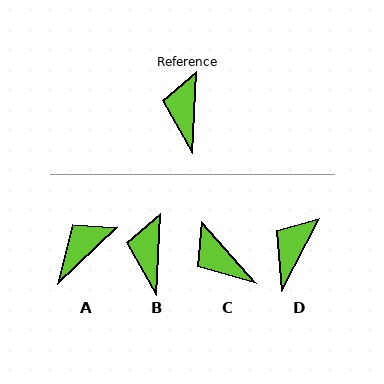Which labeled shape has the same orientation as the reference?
B.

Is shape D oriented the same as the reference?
No, it is off by about 25 degrees.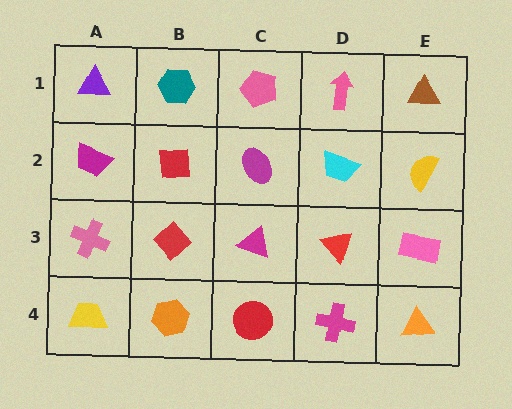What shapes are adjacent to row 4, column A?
A pink cross (row 3, column A), an orange hexagon (row 4, column B).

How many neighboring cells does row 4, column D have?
3.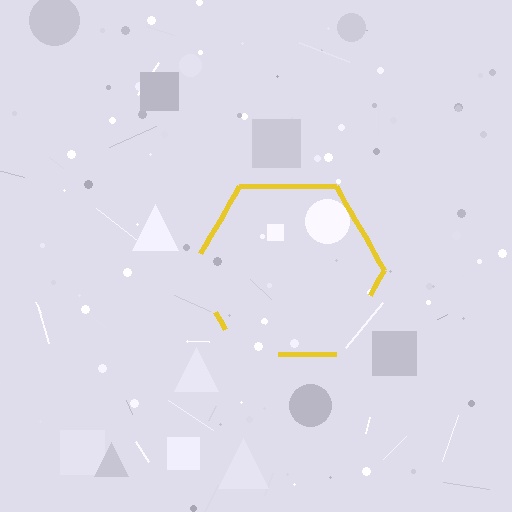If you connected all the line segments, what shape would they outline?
They would outline a hexagon.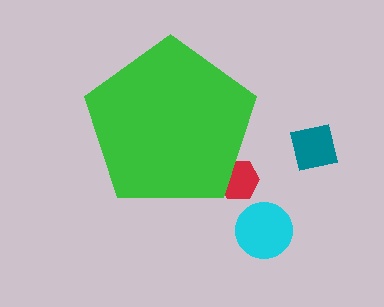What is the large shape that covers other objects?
A green pentagon.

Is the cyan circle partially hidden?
No, the cyan circle is fully visible.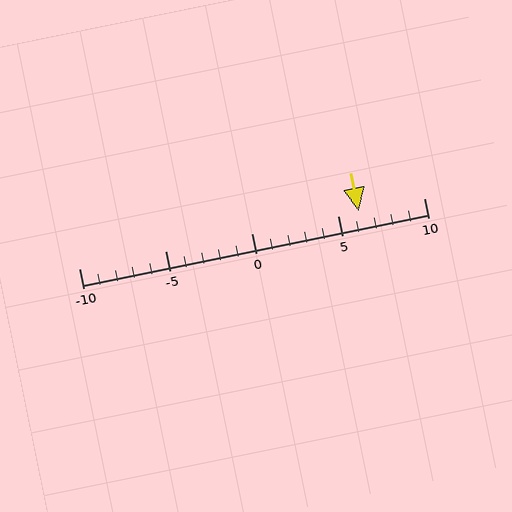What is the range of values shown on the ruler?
The ruler shows values from -10 to 10.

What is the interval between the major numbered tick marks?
The major tick marks are spaced 5 units apart.